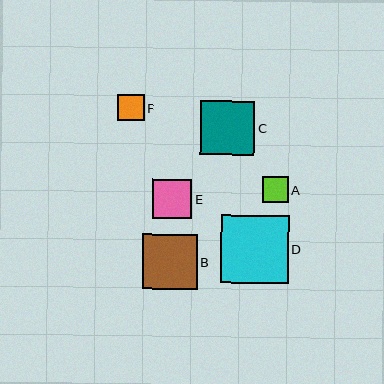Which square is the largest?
Square D is the largest with a size of approximately 68 pixels.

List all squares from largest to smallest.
From largest to smallest: D, B, C, E, F, A.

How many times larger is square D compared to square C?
Square D is approximately 1.3 times the size of square C.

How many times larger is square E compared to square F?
Square E is approximately 1.5 times the size of square F.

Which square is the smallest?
Square A is the smallest with a size of approximately 25 pixels.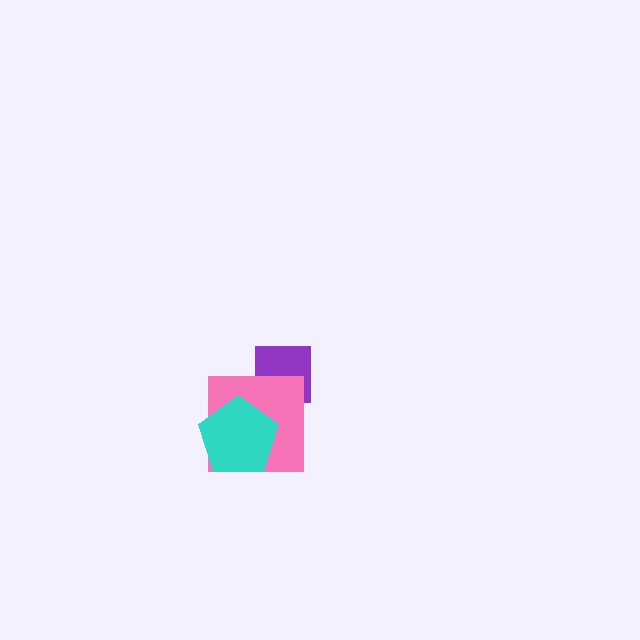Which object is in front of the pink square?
The cyan pentagon is in front of the pink square.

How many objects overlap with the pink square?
2 objects overlap with the pink square.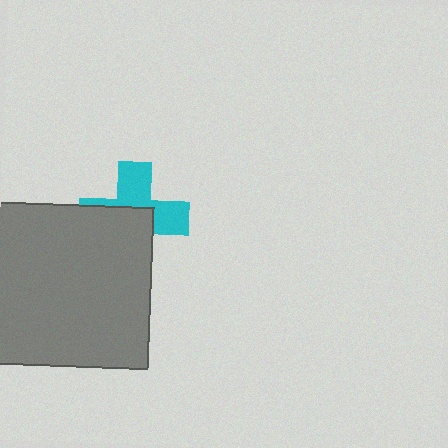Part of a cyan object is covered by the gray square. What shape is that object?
It is a cross.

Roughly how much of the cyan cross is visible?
About half of it is visible (roughly 46%).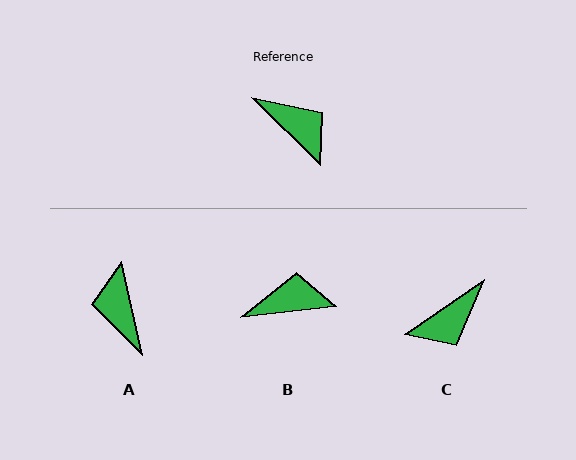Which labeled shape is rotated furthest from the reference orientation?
A, about 147 degrees away.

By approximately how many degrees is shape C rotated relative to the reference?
Approximately 102 degrees clockwise.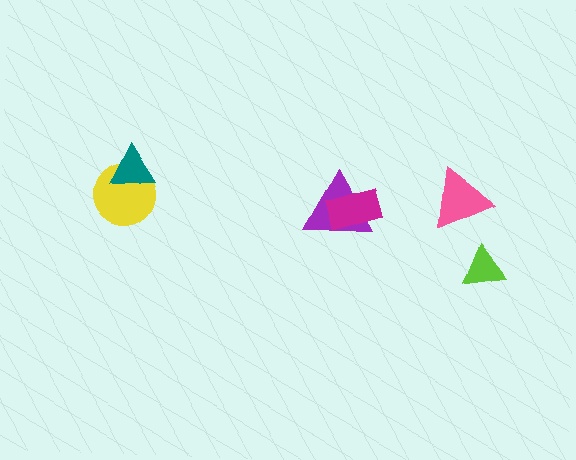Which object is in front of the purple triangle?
The magenta rectangle is in front of the purple triangle.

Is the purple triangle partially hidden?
Yes, it is partially covered by another shape.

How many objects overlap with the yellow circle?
1 object overlaps with the yellow circle.